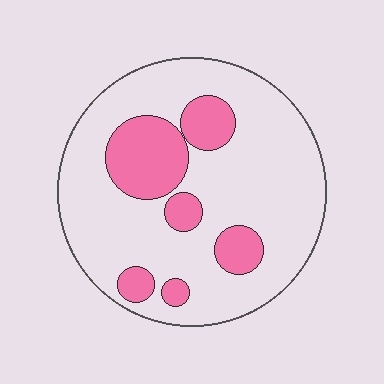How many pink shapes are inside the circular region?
6.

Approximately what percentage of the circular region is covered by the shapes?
Approximately 25%.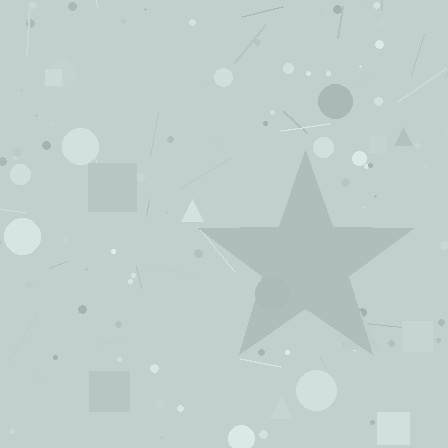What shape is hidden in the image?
A star is hidden in the image.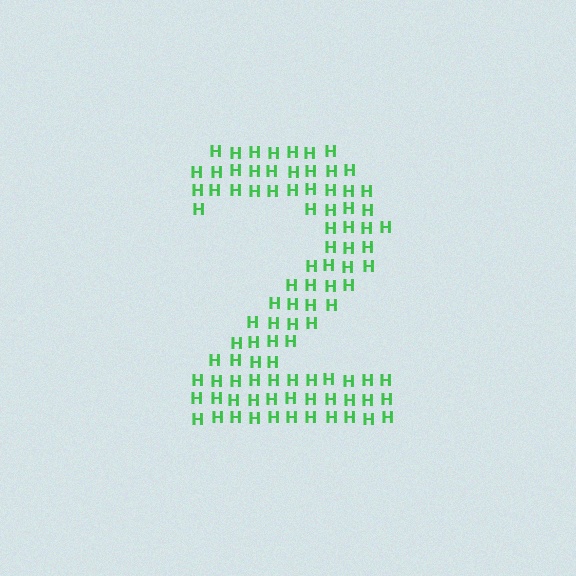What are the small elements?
The small elements are letter H's.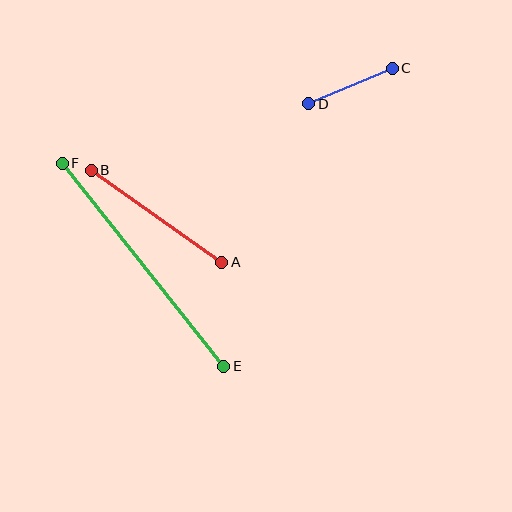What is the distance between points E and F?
The distance is approximately 259 pixels.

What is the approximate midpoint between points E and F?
The midpoint is at approximately (143, 265) pixels.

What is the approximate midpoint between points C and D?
The midpoint is at approximately (350, 86) pixels.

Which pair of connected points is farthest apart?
Points E and F are farthest apart.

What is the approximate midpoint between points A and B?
The midpoint is at approximately (156, 216) pixels.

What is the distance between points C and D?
The distance is approximately 91 pixels.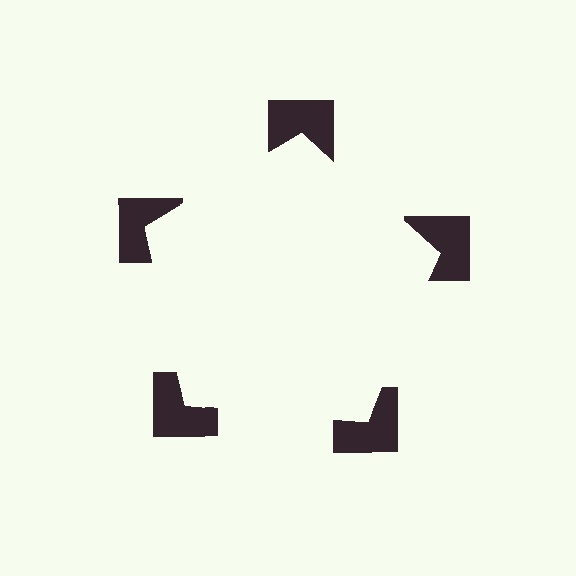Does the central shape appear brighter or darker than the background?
It typically appears slightly brighter than the background, even though no actual brightness change is drawn.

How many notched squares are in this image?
There are 5 — one at each vertex of the illusory pentagon.